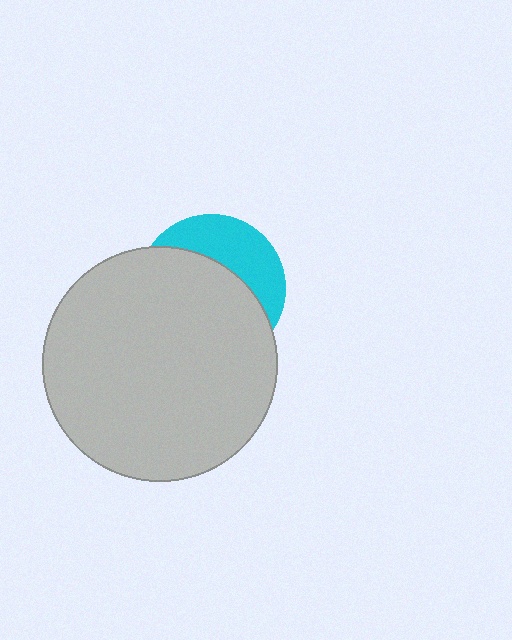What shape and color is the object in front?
The object in front is a light gray circle.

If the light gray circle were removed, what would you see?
You would see the complete cyan circle.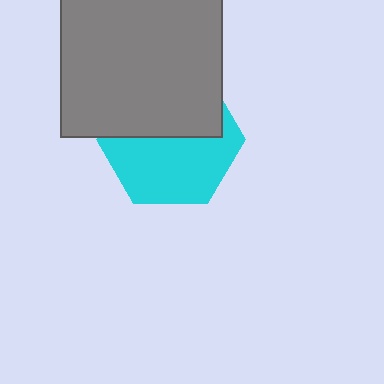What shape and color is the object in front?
The object in front is a gray rectangle.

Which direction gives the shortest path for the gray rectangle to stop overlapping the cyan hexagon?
Moving up gives the shortest separation.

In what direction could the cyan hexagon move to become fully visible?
The cyan hexagon could move down. That would shift it out from behind the gray rectangle entirely.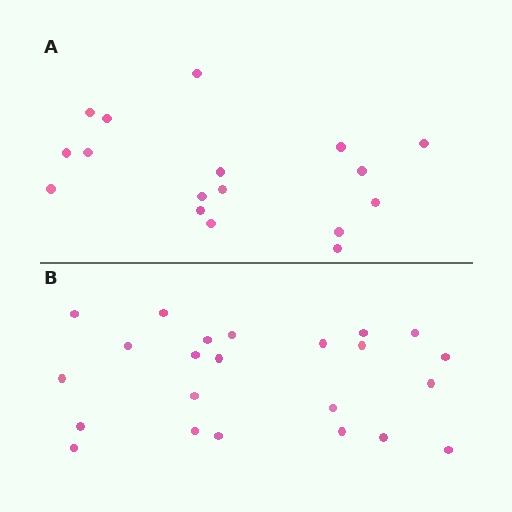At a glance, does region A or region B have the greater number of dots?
Region B (the bottom region) has more dots.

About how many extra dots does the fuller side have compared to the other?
Region B has about 6 more dots than region A.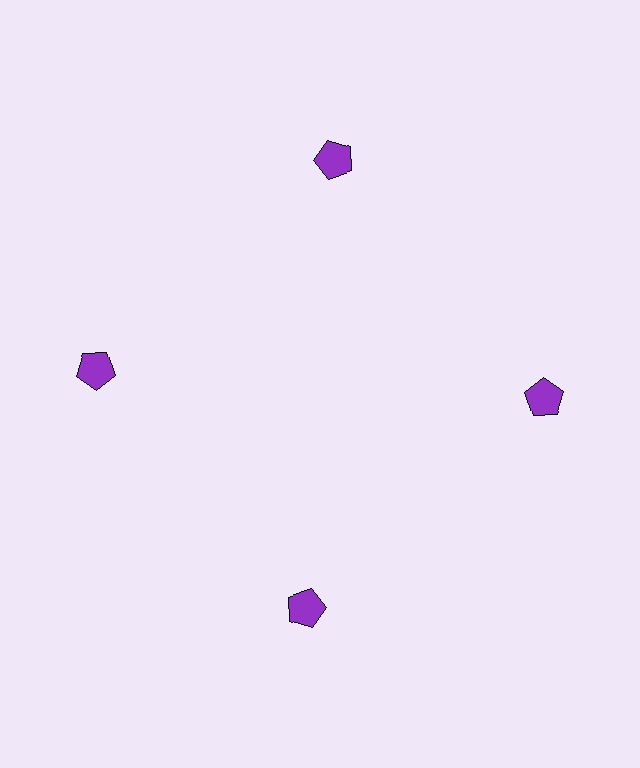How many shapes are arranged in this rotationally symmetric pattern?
There are 4 shapes, arranged in 4 groups of 1.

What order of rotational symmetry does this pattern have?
This pattern has 4-fold rotational symmetry.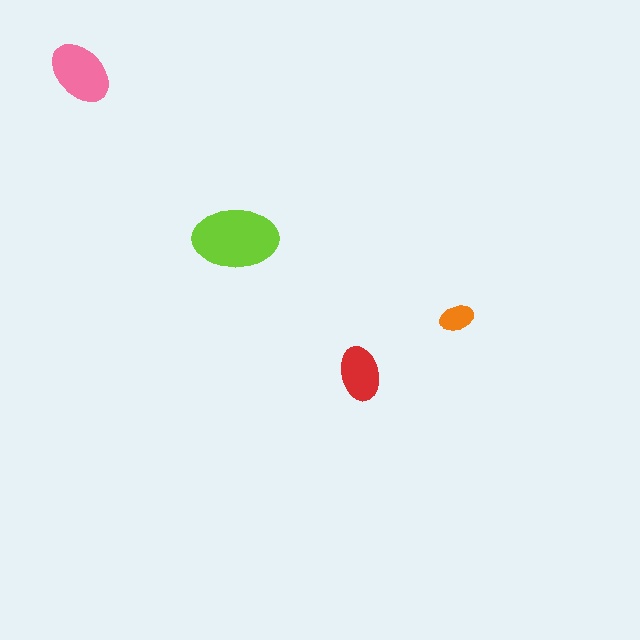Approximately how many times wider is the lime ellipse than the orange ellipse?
About 2.5 times wider.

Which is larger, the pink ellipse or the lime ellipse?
The lime one.